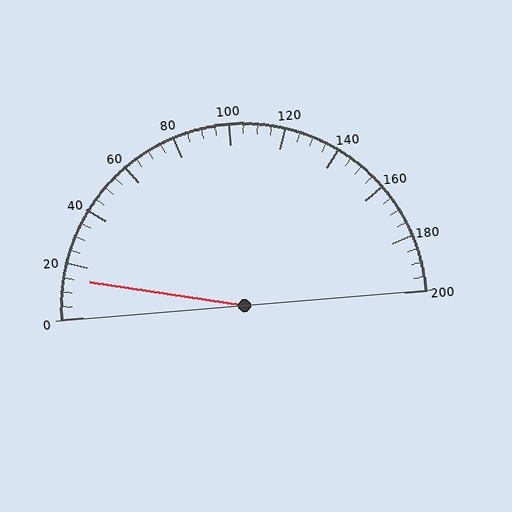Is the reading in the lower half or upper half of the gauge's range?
The reading is in the lower half of the range (0 to 200).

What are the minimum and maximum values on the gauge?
The gauge ranges from 0 to 200.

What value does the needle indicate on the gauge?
The needle indicates approximately 15.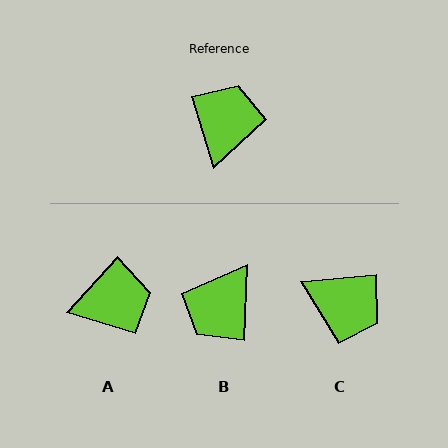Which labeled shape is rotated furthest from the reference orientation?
B, about 161 degrees away.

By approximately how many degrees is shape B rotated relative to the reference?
Approximately 161 degrees counter-clockwise.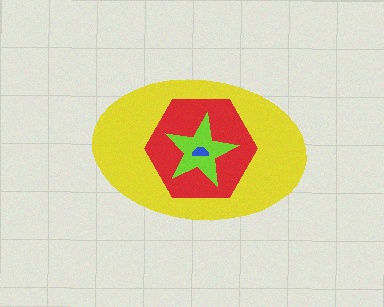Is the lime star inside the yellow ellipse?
Yes.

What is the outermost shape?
The yellow ellipse.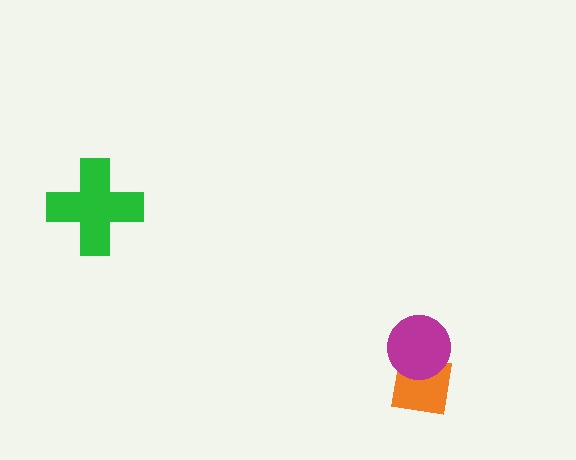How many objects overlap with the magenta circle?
1 object overlaps with the magenta circle.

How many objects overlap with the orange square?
1 object overlaps with the orange square.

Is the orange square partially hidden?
Yes, it is partially covered by another shape.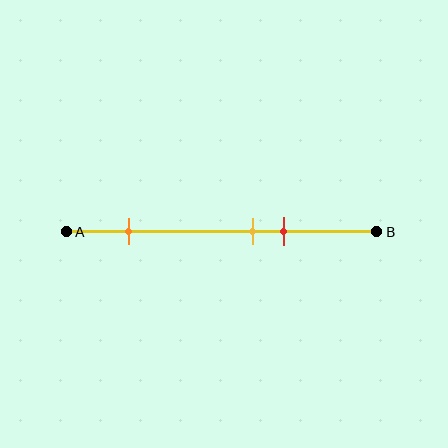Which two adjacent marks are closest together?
The yellow and red marks are the closest adjacent pair.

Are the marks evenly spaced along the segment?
No, the marks are not evenly spaced.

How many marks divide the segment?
There are 3 marks dividing the segment.